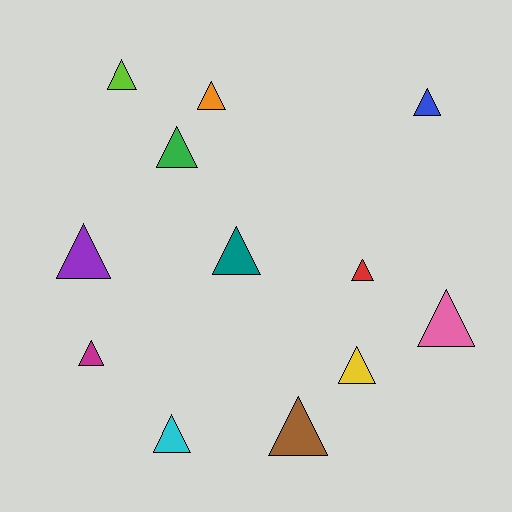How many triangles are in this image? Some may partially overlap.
There are 12 triangles.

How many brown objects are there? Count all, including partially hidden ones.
There is 1 brown object.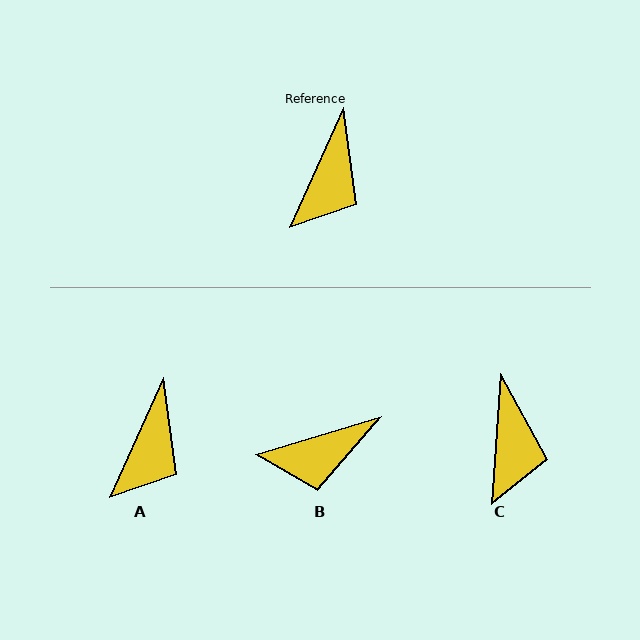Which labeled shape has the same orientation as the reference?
A.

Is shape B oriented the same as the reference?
No, it is off by about 49 degrees.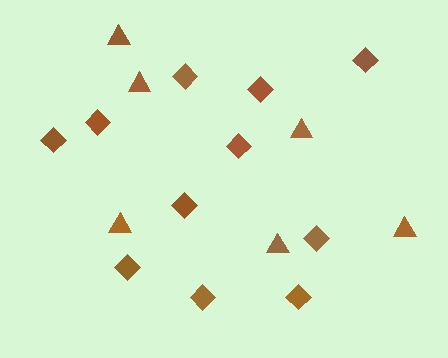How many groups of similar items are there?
There are 2 groups: one group of triangles (6) and one group of diamonds (11).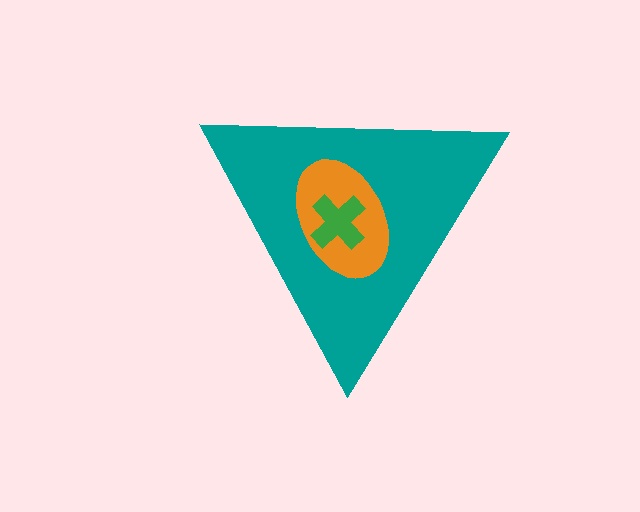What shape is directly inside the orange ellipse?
The green cross.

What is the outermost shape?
The teal triangle.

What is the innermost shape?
The green cross.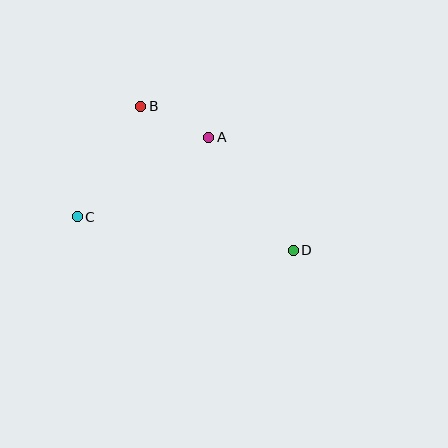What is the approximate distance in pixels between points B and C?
The distance between B and C is approximately 128 pixels.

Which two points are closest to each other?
Points A and B are closest to each other.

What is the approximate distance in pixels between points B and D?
The distance between B and D is approximately 210 pixels.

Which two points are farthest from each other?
Points C and D are farthest from each other.